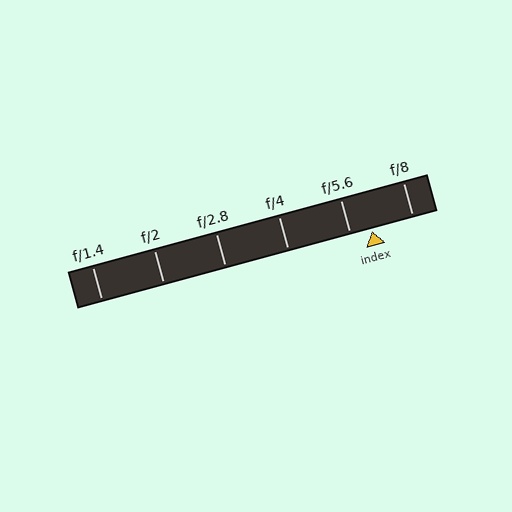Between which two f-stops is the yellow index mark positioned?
The index mark is between f/5.6 and f/8.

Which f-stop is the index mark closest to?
The index mark is closest to f/5.6.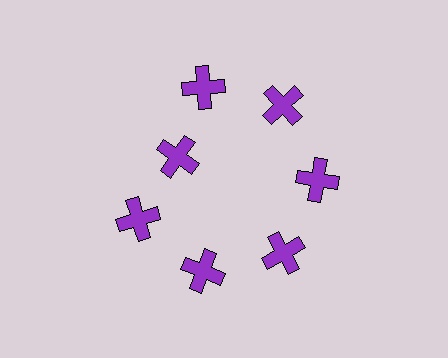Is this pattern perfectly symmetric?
No. The 7 purple crosses are arranged in a ring, but one element near the 10 o'clock position is pulled inward toward the center, breaking the 7-fold rotational symmetry.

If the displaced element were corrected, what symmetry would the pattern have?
It would have 7-fold rotational symmetry — the pattern would map onto itself every 51 degrees.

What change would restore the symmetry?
The symmetry would be restored by moving it outward, back onto the ring so that all 7 crosses sit at equal angles and equal distance from the center.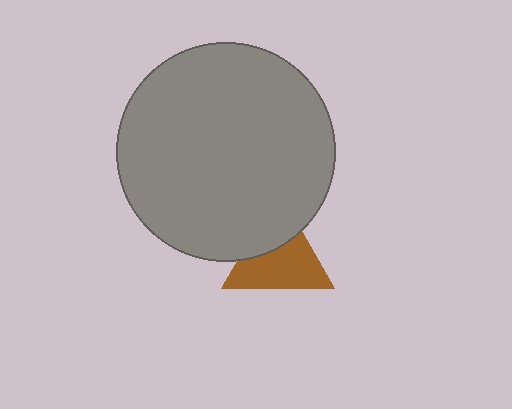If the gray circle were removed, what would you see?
You would see the complete brown triangle.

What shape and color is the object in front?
The object in front is a gray circle.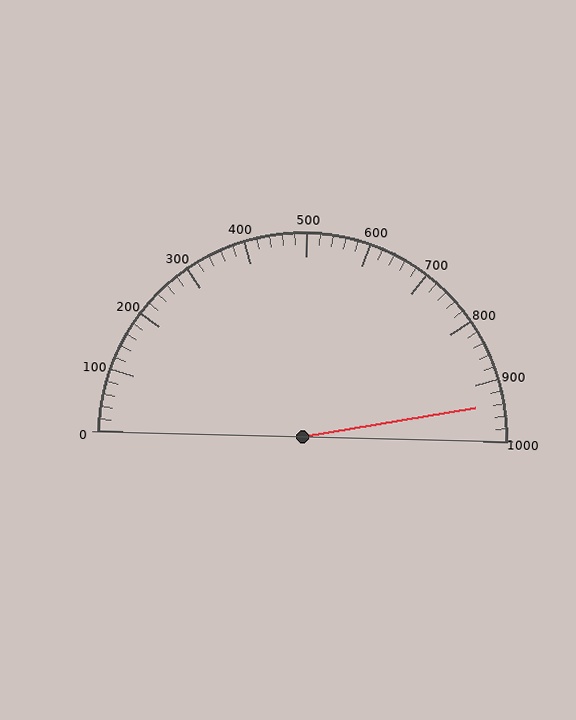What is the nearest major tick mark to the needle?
The nearest major tick mark is 900.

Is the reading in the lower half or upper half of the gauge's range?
The reading is in the upper half of the range (0 to 1000).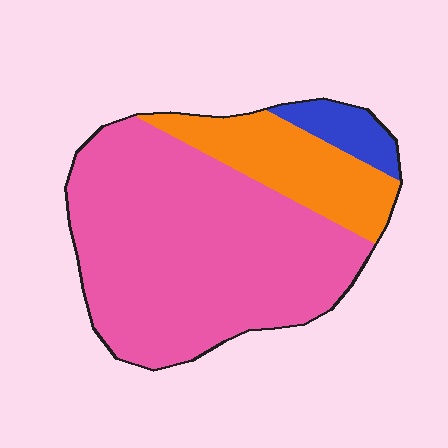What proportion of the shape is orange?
Orange takes up about one fifth (1/5) of the shape.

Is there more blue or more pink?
Pink.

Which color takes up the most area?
Pink, at roughly 70%.